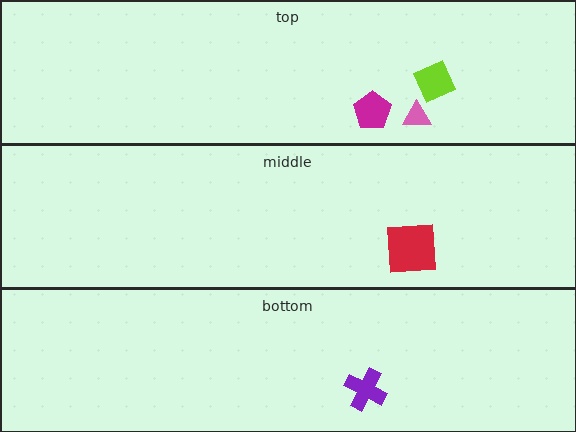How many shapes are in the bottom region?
1.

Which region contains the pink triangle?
The top region.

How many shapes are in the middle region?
1.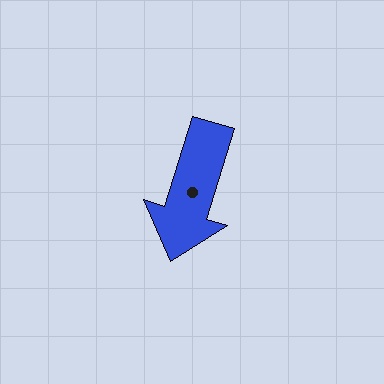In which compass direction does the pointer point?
South.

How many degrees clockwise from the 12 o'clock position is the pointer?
Approximately 197 degrees.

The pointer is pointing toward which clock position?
Roughly 7 o'clock.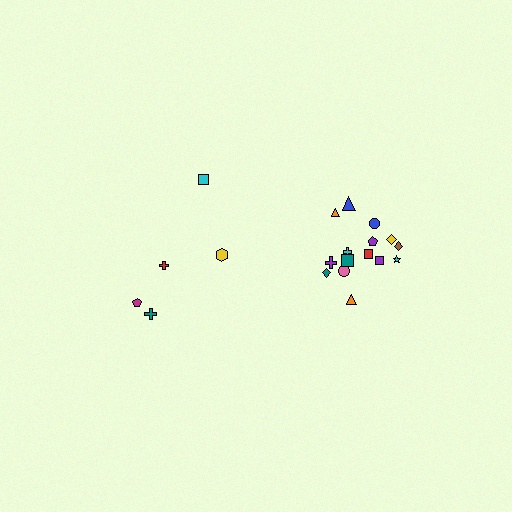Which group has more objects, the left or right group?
The right group.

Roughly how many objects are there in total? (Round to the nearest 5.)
Roughly 20 objects in total.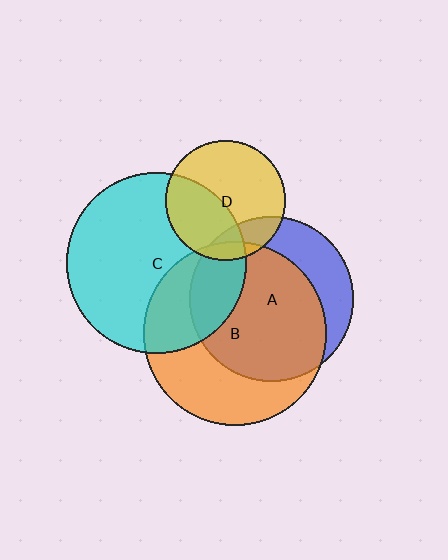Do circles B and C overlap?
Yes.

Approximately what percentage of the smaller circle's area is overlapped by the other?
Approximately 30%.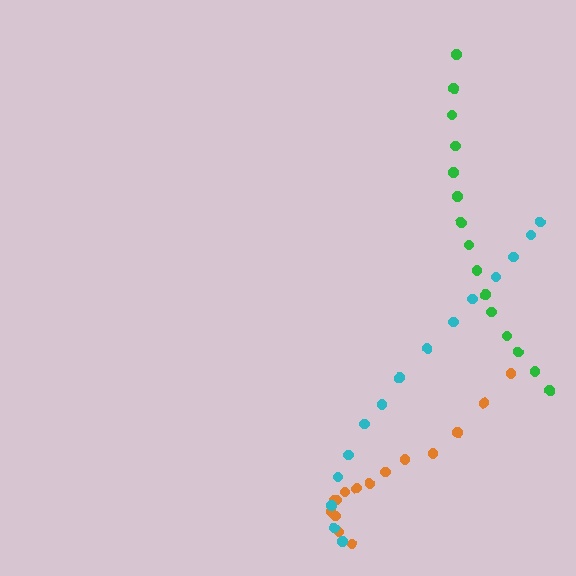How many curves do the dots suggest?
There are 3 distinct paths.